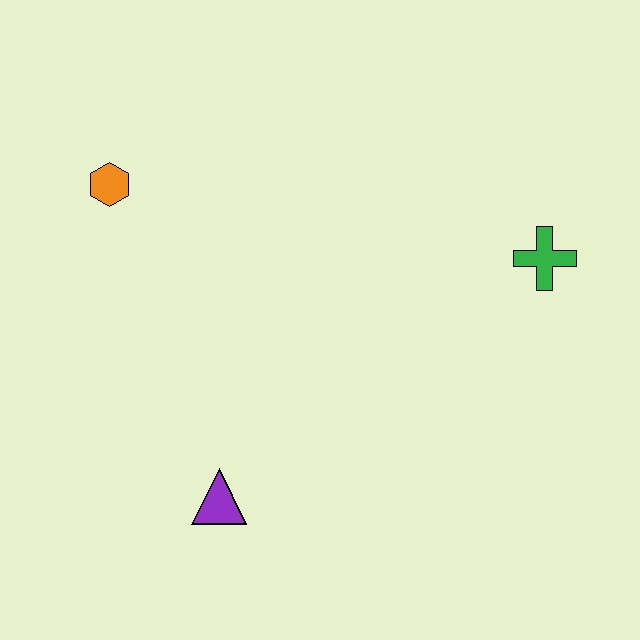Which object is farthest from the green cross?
The orange hexagon is farthest from the green cross.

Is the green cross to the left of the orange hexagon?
No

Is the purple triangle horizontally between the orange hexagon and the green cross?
Yes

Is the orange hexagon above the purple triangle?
Yes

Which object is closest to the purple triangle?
The orange hexagon is closest to the purple triangle.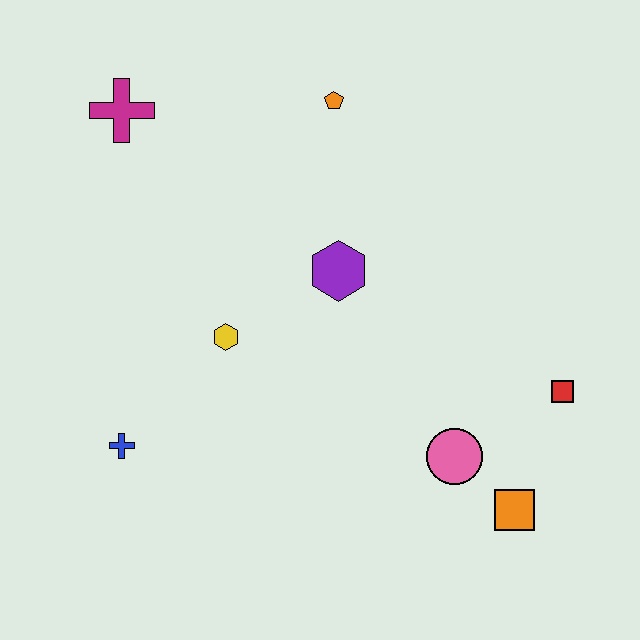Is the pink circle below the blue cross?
Yes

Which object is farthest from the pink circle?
The magenta cross is farthest from the pink circle.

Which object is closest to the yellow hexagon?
The purple hexagon is closest to the yellow hexagon.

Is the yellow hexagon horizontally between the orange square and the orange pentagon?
No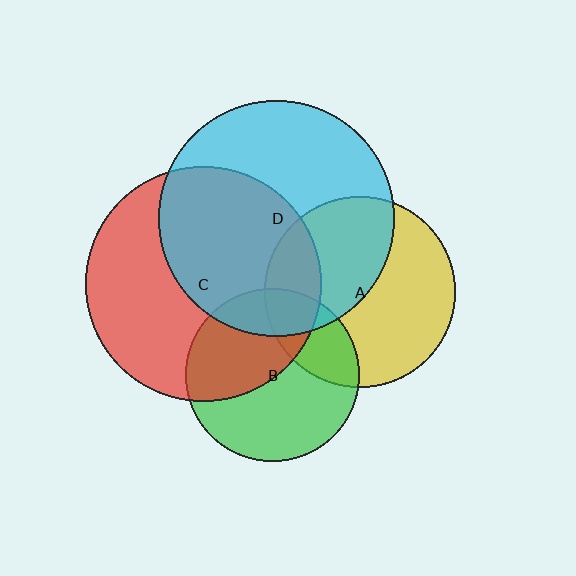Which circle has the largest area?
Circle D (cyan).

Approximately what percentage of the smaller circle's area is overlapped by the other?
Approximately 20%.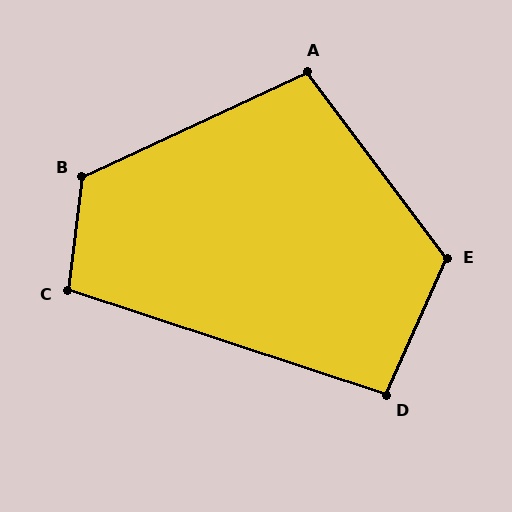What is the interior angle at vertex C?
Approximately 101 degrees (obtuse).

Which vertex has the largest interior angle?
B, at approximately 122 degrees.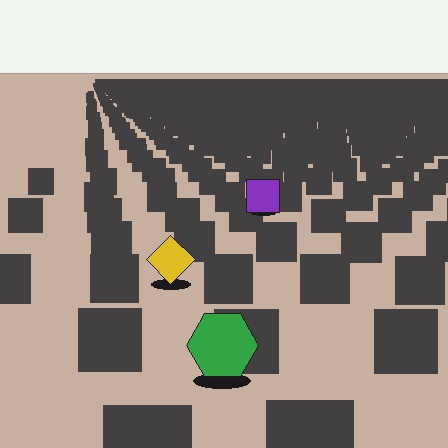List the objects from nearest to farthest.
From nearest to farthest: the green hexagon, the yellow diamond, the purple square.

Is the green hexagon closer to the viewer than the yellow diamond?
Yes. The green hexagon is closer — you can tell from the texture gradient: the ground texture is coarser near it.